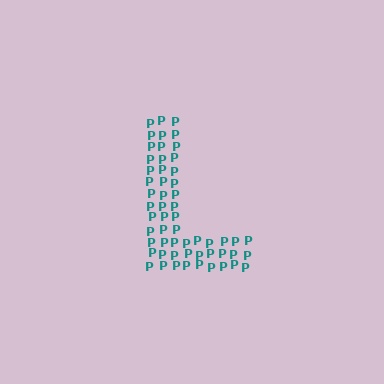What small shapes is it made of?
It is made of small letter P's.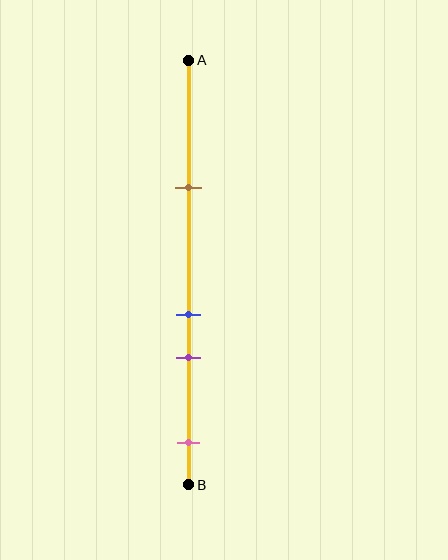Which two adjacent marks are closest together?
The blue and purple marks are the closest adjacent pair.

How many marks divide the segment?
There are 4 marks dividing the segment.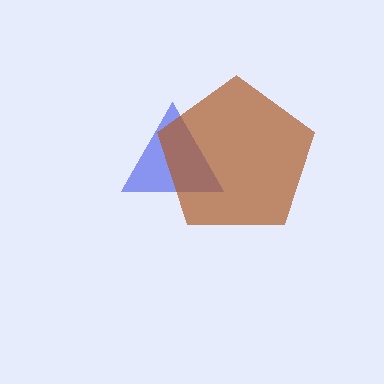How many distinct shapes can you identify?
There are 2 distinct shapes: a blue triangle, a brown pentagon.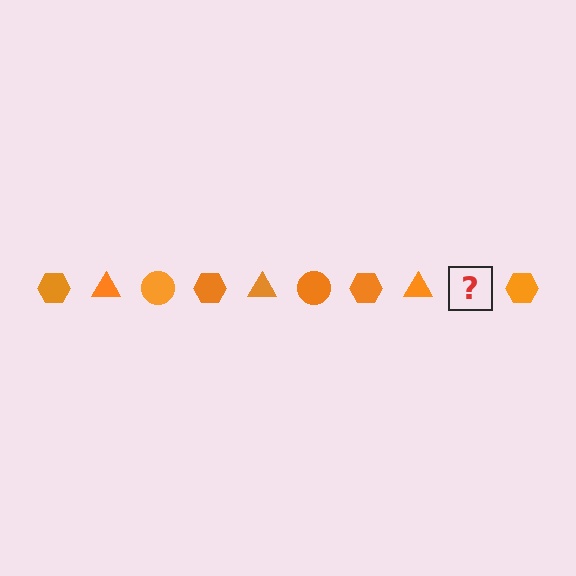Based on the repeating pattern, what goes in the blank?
The blank should be an orange circle.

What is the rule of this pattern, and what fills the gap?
The rule is that the pattern cycles through hexagon, triangle, circle shapes in orange. The gap should be filled with an orange circle.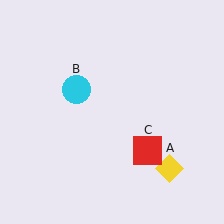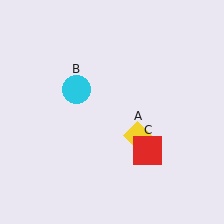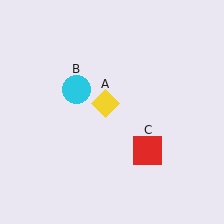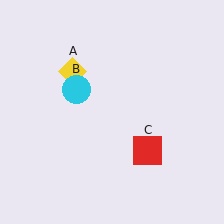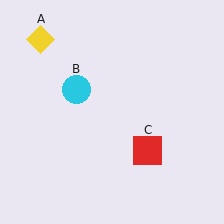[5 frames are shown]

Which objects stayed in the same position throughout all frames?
Cyan circle (object B) and red square (object C) remained stationary.